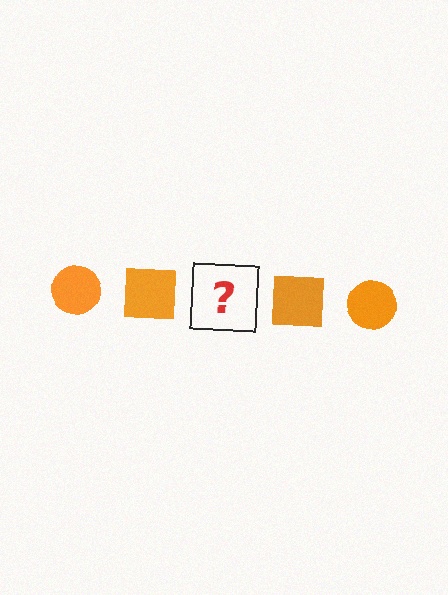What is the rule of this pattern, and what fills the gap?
The rule is that the pattern cycles through circle, square shapes in orange. The gap should be filled with an orange circle.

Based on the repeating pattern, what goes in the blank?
The blank should be an orange circle.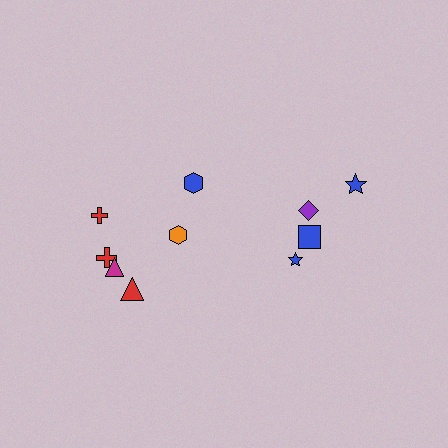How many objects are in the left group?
There are 6 objects.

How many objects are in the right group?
There are 4 objects.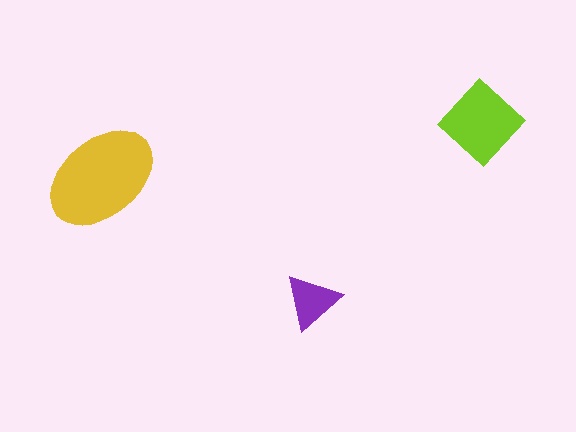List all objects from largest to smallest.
The yellow ellipse, the lime diamond, the purple triangle.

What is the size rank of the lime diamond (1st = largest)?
2nd.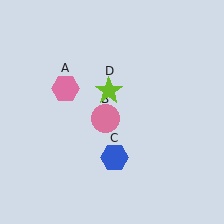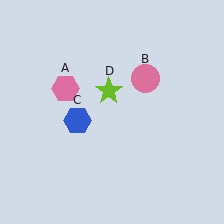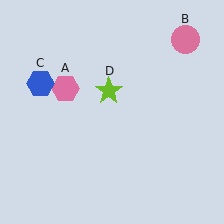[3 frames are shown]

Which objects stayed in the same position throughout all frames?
Pink hexagon (object A) and lime star (object D) remained stationary.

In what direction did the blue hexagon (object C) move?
The blue hexagon (object C) moved up and to the left.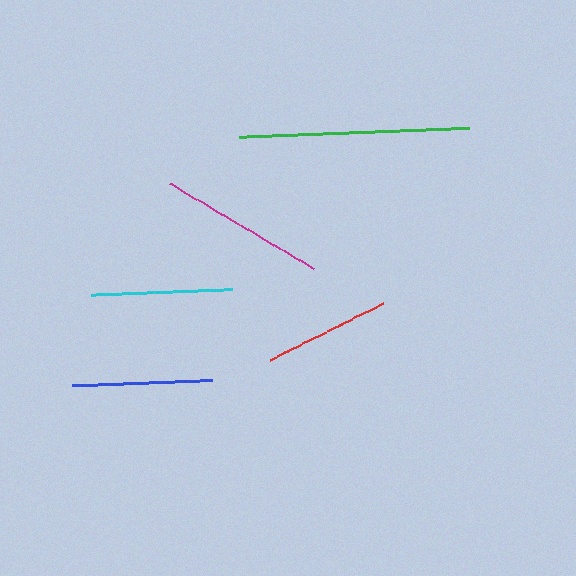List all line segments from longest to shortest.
From longest to shortest: green, magenta, cyan, blue, red.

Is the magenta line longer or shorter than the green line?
The green line is longer than the magenta line.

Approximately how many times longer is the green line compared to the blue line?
The green line is approximately 1.6 times the length of the blue line.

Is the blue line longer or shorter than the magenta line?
The magenta line is longer than the blue line.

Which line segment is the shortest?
The red line is the shortest at approximately 126 pixels.